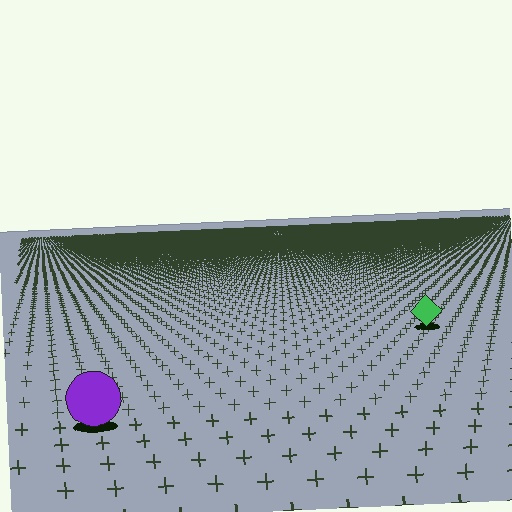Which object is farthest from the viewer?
The green diamond is farthest from the viewer. It appears smaller and the ground texture around it is denser.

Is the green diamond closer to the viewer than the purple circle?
No. The purple circle is closer — you can tell from the texture gradient: the ground texture is coarser near it.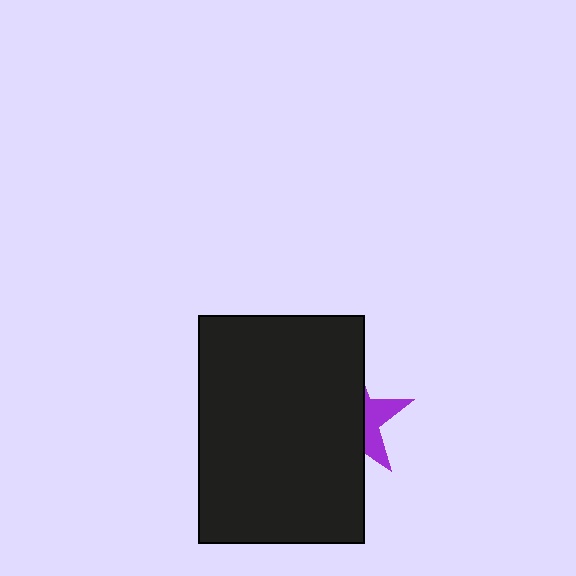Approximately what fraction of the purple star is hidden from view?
Roughly 69% of the purple star is hidden behind the black rectangle.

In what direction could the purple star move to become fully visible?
The purple star could move right. That would shift it out from behind the black rectangle entirely.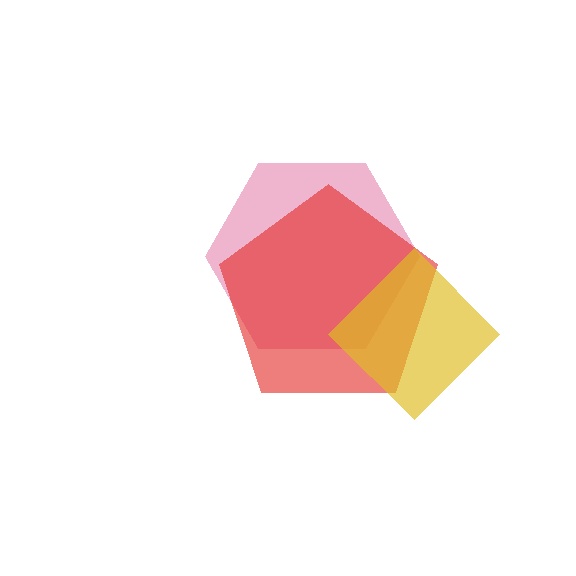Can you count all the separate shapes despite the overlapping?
Yes, there are 3 separate shapes.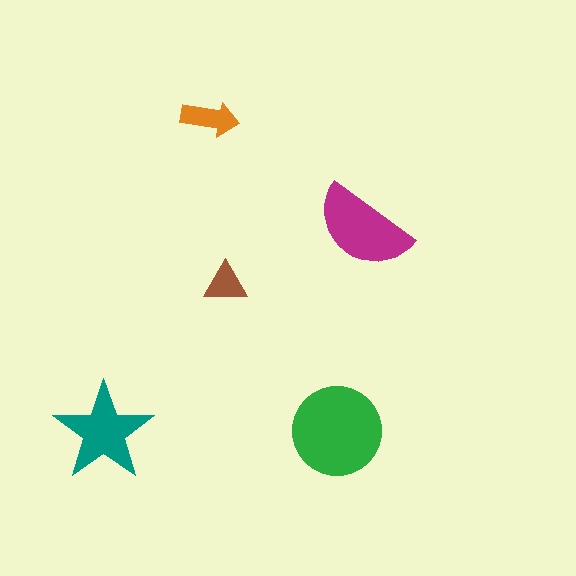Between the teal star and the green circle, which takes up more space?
The green circle.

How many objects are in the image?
There are 5 objects in the image.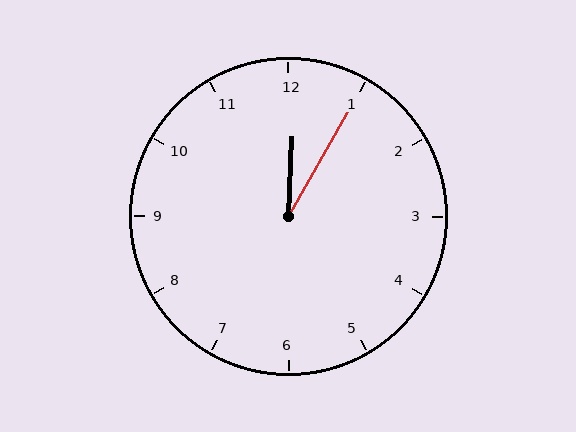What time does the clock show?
12:05.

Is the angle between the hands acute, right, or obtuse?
It is acute.